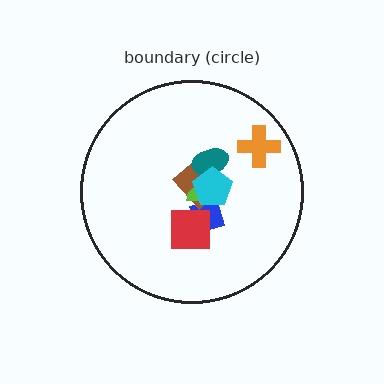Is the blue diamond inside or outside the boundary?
Inside.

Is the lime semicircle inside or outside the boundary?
Inside.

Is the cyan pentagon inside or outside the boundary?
Inside.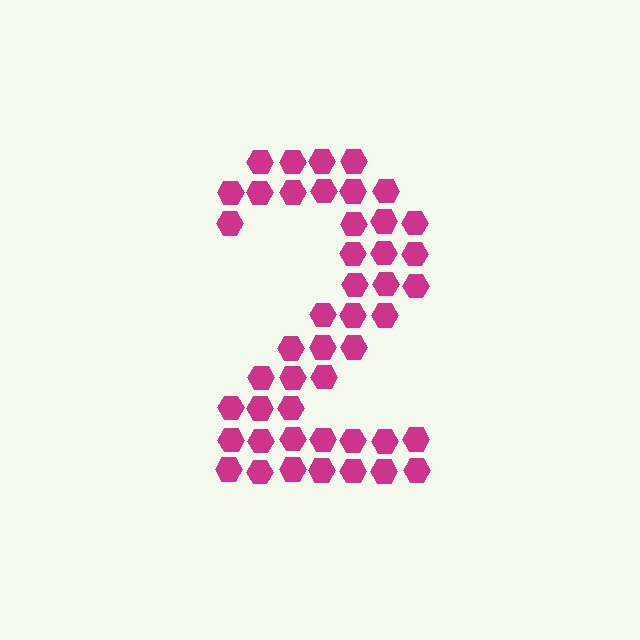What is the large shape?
The large shape is the digit 2.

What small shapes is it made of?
It is made of small hexagons.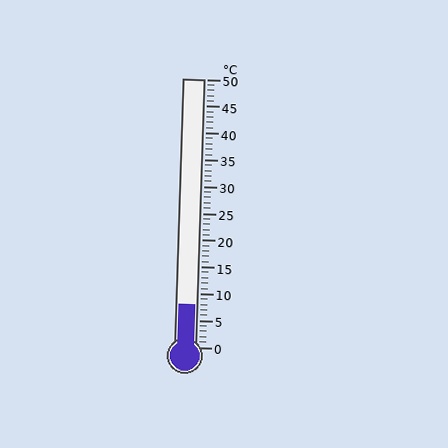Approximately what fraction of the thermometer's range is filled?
The thermometer is filled to approximately 15% of its range.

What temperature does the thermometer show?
The thermometer shows approximately 8°C.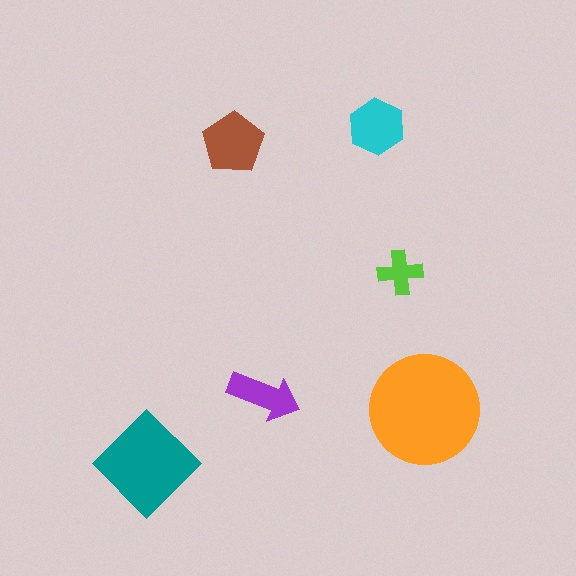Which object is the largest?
The orange circle.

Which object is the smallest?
The lime cross.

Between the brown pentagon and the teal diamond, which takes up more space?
The teal diamond.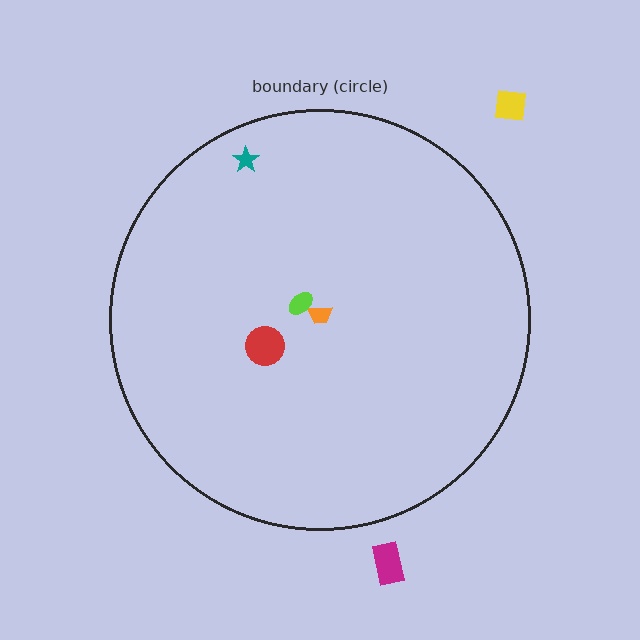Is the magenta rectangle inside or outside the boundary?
Outside.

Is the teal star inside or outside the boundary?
Inside.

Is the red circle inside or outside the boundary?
Inside.